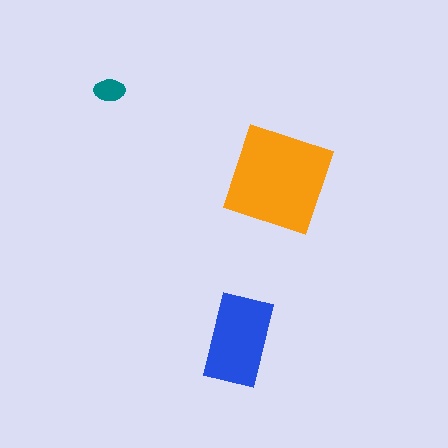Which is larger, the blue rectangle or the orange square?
The orange square.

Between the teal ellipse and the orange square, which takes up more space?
The orange square.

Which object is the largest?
The orange square.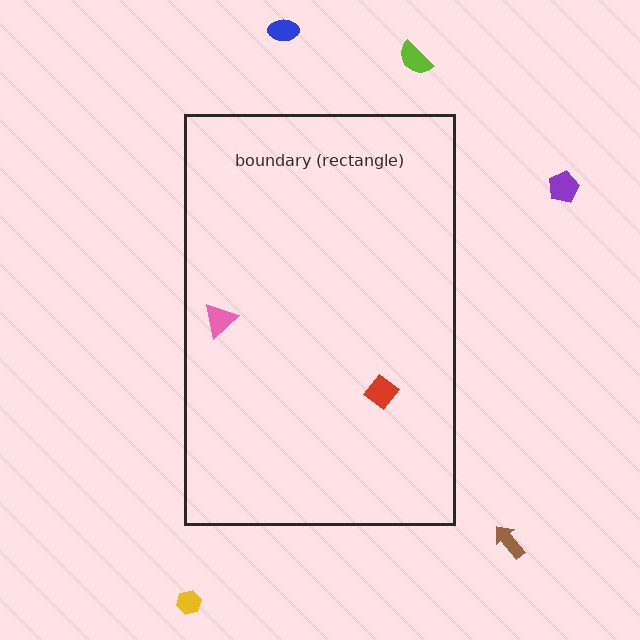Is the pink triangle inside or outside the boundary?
Inside.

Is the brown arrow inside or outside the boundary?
Outside.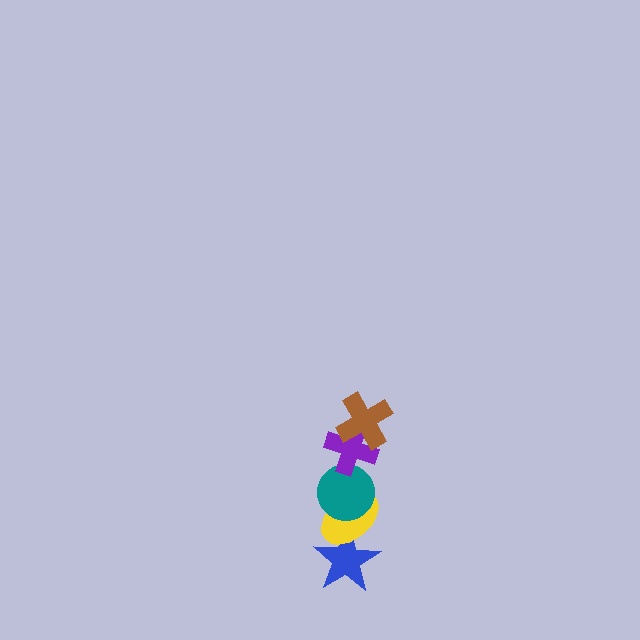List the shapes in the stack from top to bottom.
From top to bottom: the brown cross, the purple cross, the teal circle, the yellow ellipse, the blue star.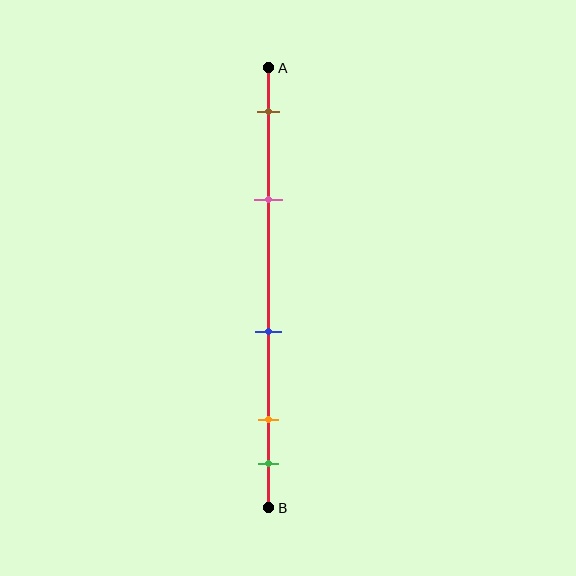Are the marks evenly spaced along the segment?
No, the marks are not evenly spaced.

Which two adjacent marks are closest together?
The orange and green marks are the closest adjacent pair.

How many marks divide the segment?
There are 5 marks dividing the segment.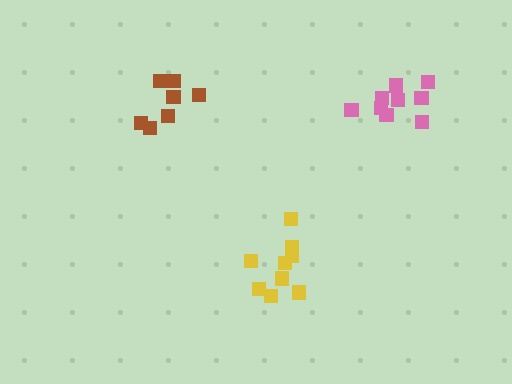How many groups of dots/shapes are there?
There are 3 groups.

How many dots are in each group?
Group 1: 7 dots, Group 2: 9 dots, Group 3: 9 dots (25 total).